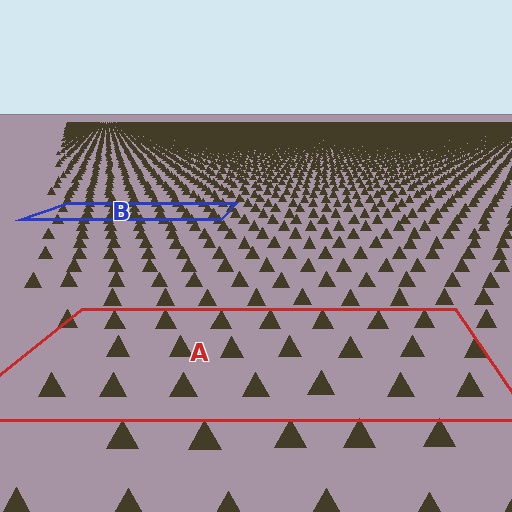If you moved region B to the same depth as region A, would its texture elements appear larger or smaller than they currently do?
They would appear larger. At a closer depth, the same texture elements are projected at a bigger on-screen size.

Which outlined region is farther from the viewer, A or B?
Region B is farther from the viewer — the texture elements inside it appear smaller and more densely packed.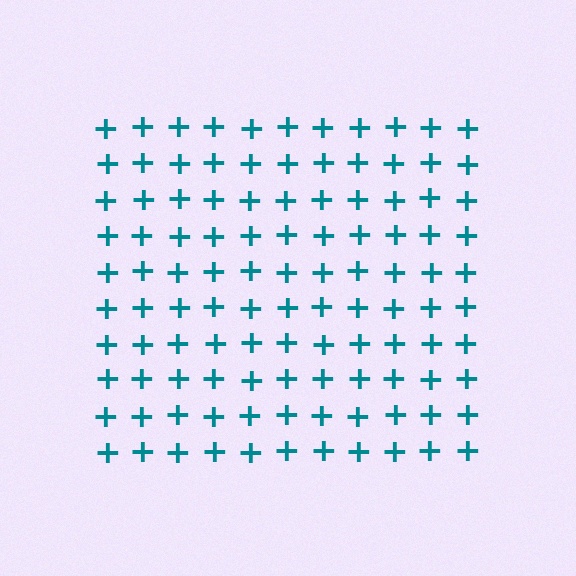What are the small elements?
The small elements are plus signs.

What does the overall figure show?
The overall figure shows a square.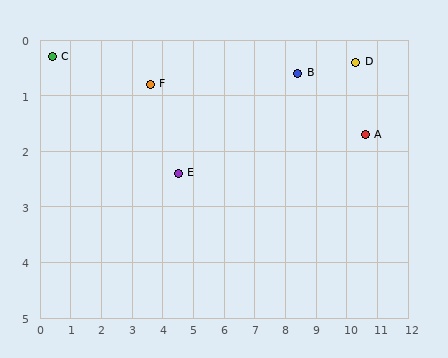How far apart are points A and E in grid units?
Points A and E are about 6.1 grid units apart.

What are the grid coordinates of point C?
Point C is at approximately (0.4, 0.3).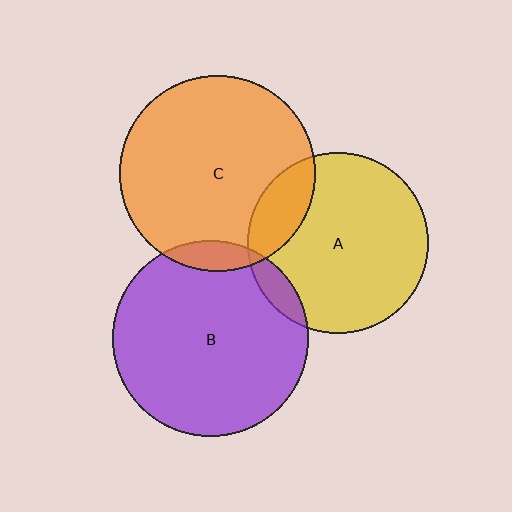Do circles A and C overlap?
Yes.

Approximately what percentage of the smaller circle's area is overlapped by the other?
Approximately 15%.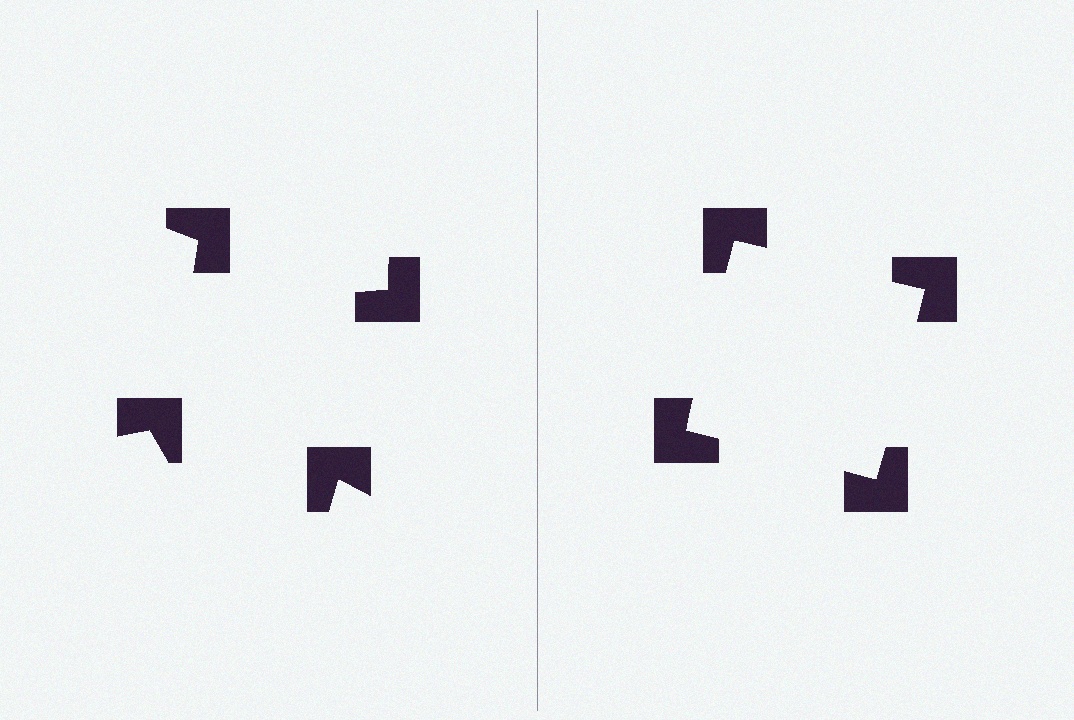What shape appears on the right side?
An illusory square.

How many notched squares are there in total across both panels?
8 — 4 on each side.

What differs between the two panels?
The notched squares are positioned identically on both sides; only the wedge orientations differ. On the right they align to a square; on the left they are misaligned.